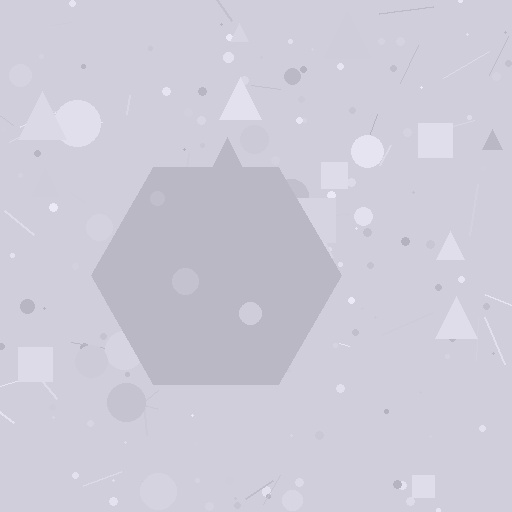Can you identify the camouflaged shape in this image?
The camouflaged shape is a hexagon.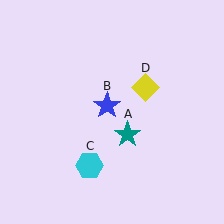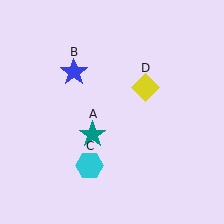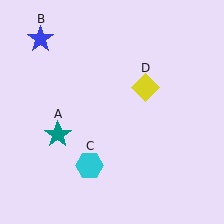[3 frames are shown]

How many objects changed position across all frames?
2 objects changed position: teal star (object A), blue star (object B).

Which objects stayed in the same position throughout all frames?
Cyan hexagon (object C) and yellow diamond (object D) remained stationary.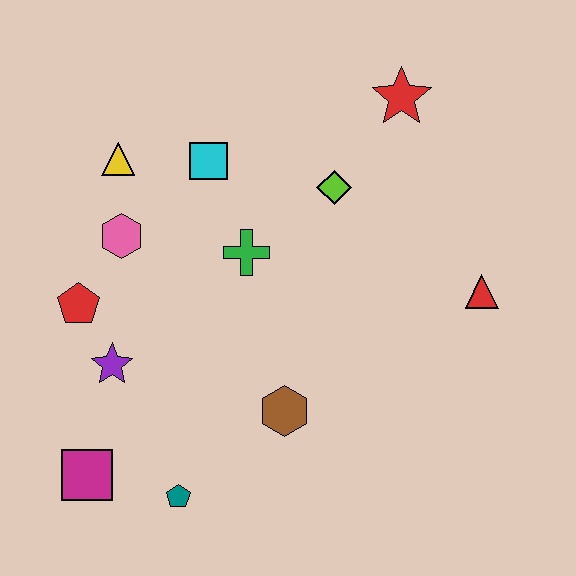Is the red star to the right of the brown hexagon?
Yes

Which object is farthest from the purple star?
The red star is farthest from the purple star.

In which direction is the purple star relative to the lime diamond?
The purple star is to the left of the lime diamond.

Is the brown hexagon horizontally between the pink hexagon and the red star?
Yes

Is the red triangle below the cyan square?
Yes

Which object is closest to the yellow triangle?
The pink hexagon is closest to the yellow triangle.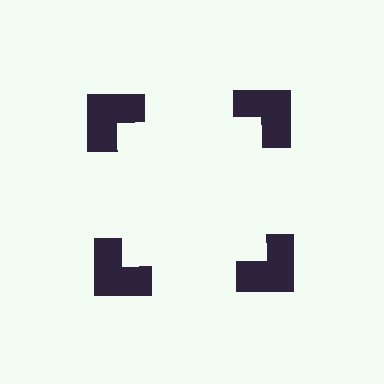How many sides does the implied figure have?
4 sides.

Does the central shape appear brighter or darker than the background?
It typically appears slightly brighter than the background, even though no actual brightness change is drawn.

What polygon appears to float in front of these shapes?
An illusory square — its edges are inferred from the aligned wedge cuts in the notched squares, not physically drawn.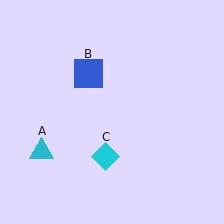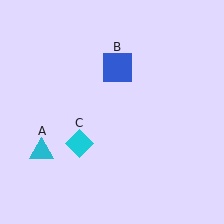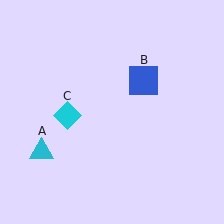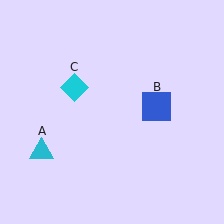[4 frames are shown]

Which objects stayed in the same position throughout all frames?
Cyan triangle (object A) remained stationary.